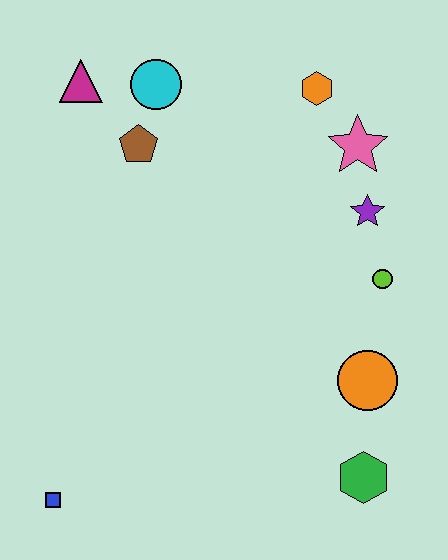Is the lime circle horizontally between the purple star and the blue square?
No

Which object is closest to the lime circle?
The purple star is closest to the lime circle.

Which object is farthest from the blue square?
The orange hexagon is farthest from the blue square.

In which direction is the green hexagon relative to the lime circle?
The green hexagon is below the lime circle.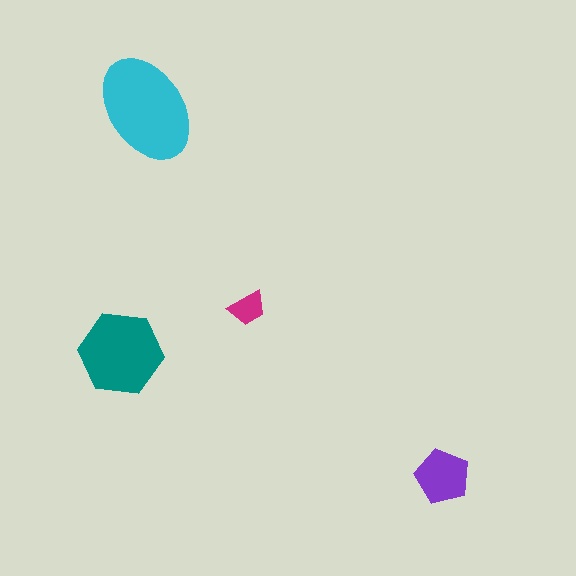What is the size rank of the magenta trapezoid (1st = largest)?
4th.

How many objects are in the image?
There are 4 objects in the image.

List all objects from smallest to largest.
The magenta trapezoid, the purple pentagon, the teal hexagon, the cyan ellipse.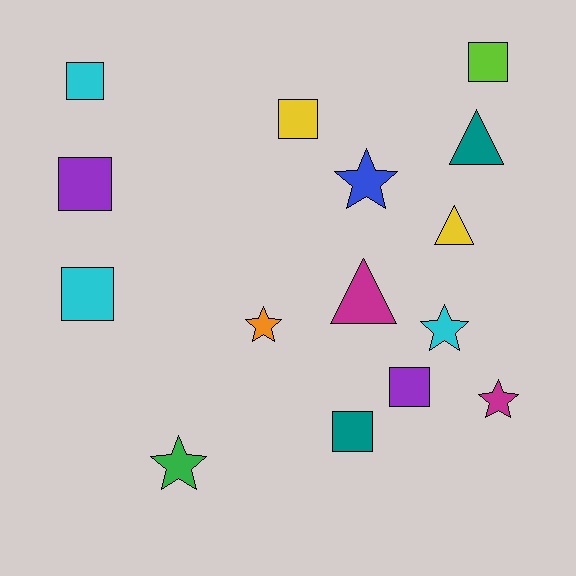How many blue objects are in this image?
There is 1 blue object.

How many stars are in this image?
There are 5 stars.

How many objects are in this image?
There are 15 objects.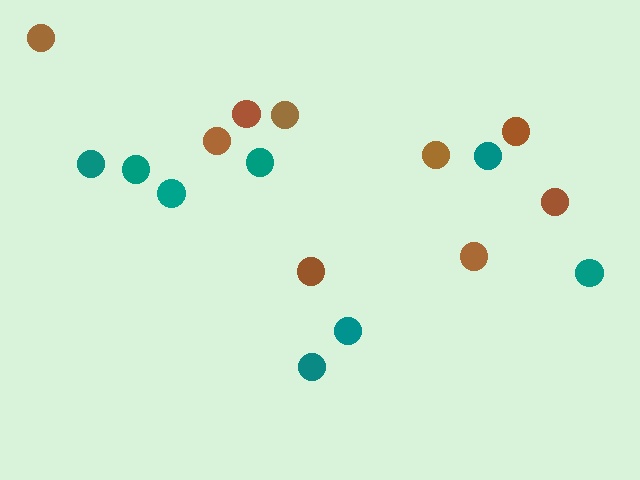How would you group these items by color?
There are 2 groups: one group of brown circles (9) and one group of teal circles (8).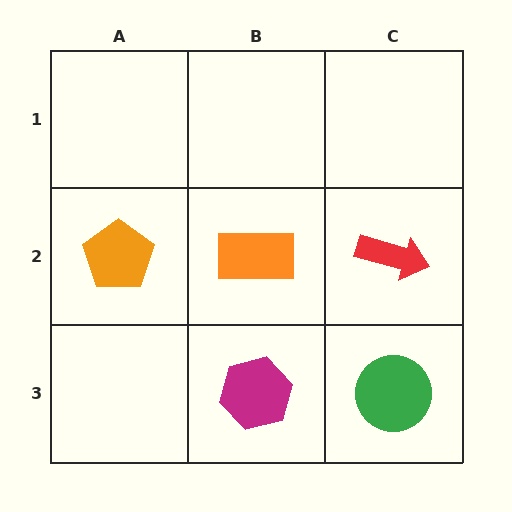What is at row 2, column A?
An orange pentagon.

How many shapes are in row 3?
2 shapes.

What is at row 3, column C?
A green circle.